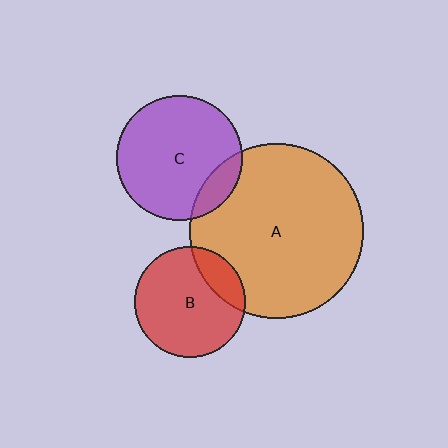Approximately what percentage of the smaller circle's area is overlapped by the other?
Approximately 15%.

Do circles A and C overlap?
Yes.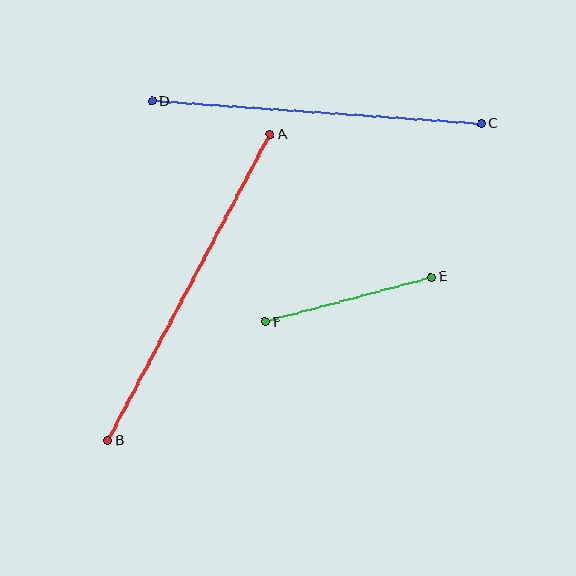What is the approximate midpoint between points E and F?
The midpoint is at approximately (349, 300) pixels.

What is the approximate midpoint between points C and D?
The midpoint is at approximately (317, 112) pixels.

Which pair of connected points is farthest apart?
Points A and B are farthest apart.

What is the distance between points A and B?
The distance is approximately 347 pixels.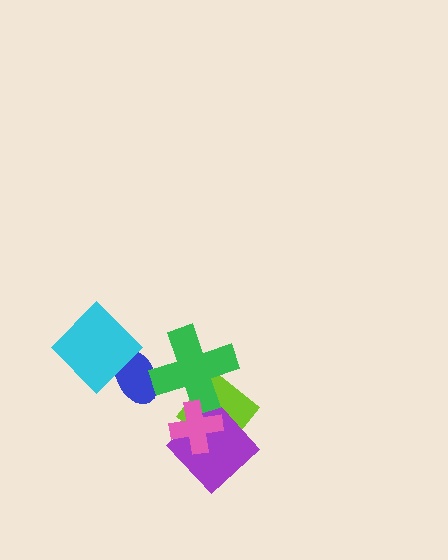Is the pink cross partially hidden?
No, no other shape covers it.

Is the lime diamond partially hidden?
Yes, it is partially covered by another shape.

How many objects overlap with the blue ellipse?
2 objects overlap with the blue ellipse.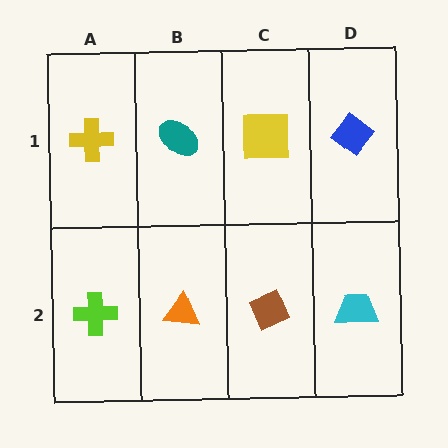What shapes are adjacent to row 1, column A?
A lime cross (row 2, column A), a teal ellipse (row 1, column B).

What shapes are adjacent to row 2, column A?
A yellow cross (row 1, column A), an orange triangle (row 2, column B).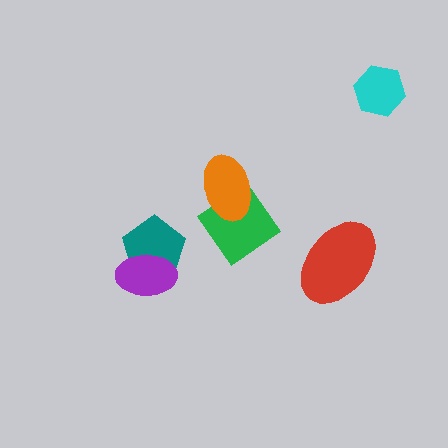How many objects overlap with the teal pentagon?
1 object overlaps with the teal pentagon.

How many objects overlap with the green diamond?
1 object overlaps with the green diamond.